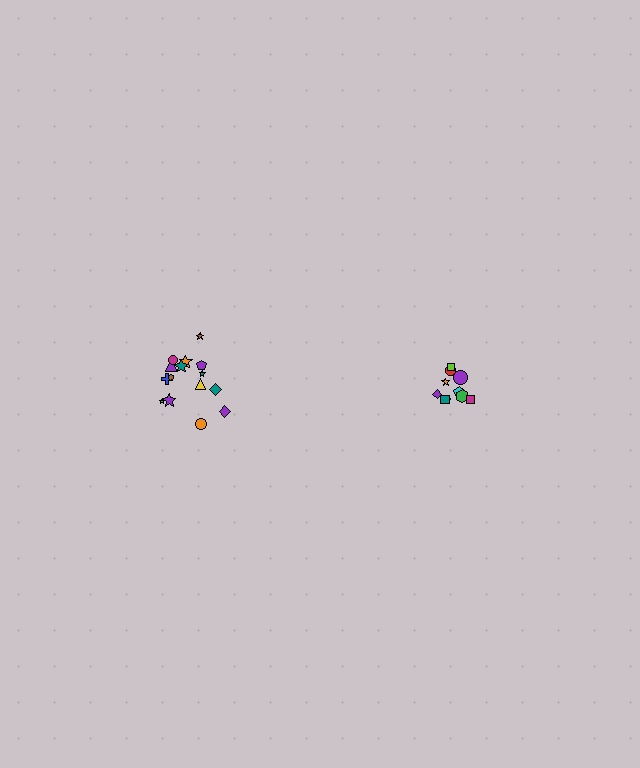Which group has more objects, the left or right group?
The left group.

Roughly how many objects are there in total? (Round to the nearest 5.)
Roughly 25 objects in total.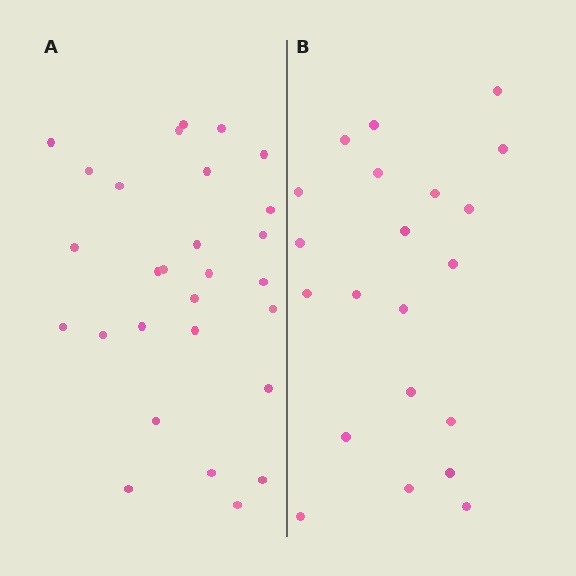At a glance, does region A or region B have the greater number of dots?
Region A (the left region) has more dots.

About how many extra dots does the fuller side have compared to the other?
Region A has roughly 8 or so more dots than region B.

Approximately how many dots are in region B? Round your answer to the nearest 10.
About 20 dots. (The exact count is 21, which rounds to 20.)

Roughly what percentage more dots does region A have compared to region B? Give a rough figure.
About 35% more.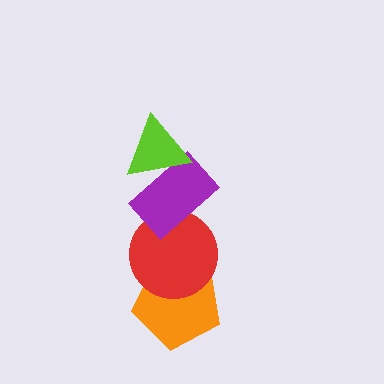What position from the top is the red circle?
The red circle is 3rd from the top.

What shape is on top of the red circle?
The purple rectangle is on top of the red circle.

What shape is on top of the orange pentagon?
The red circle is on top of the orange pentagon.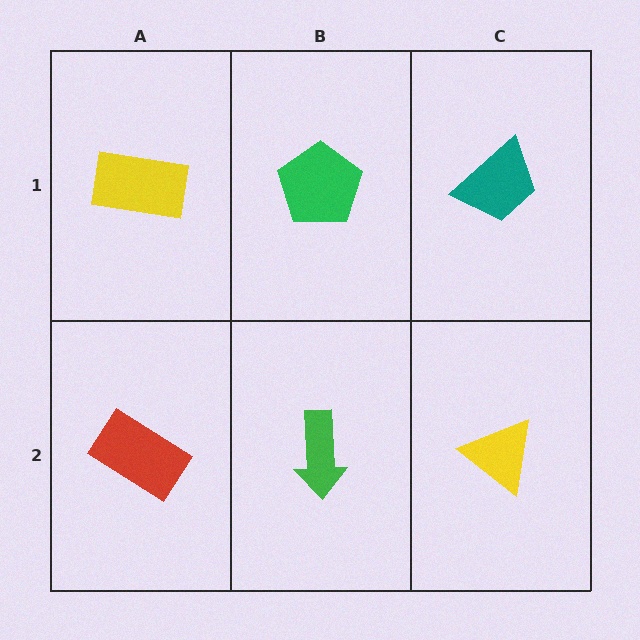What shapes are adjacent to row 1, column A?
A red rectangle (row 2, column A), a green pentagon (row 1, column B).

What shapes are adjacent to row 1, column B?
A green arrow (row 2, column B), a yellow rectangle (row 1, column A), a teal trapezoid (row 1, column C).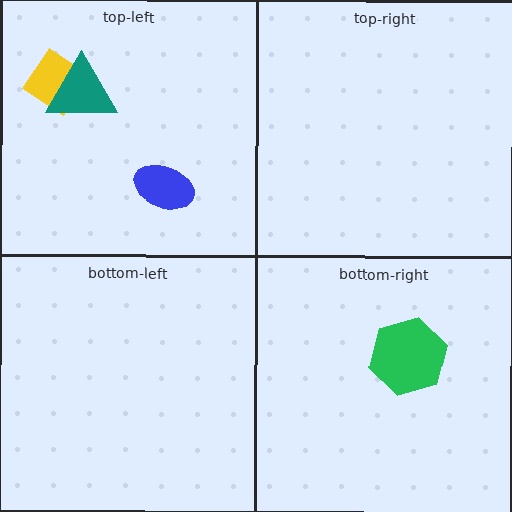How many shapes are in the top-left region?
3.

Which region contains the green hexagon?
The bottom-right region.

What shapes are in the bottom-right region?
The green hexagon.